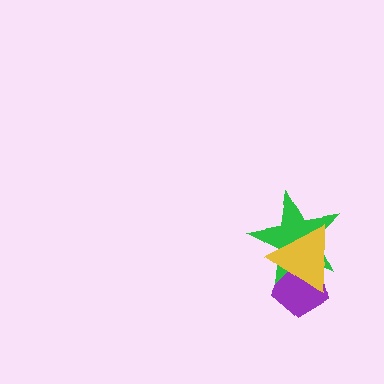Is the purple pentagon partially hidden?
Yes, it is partially covered by another shape.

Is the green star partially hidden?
Yes, it is partially covered by another shape.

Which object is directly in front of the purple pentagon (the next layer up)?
The green star is directly in front of the purple pentagon.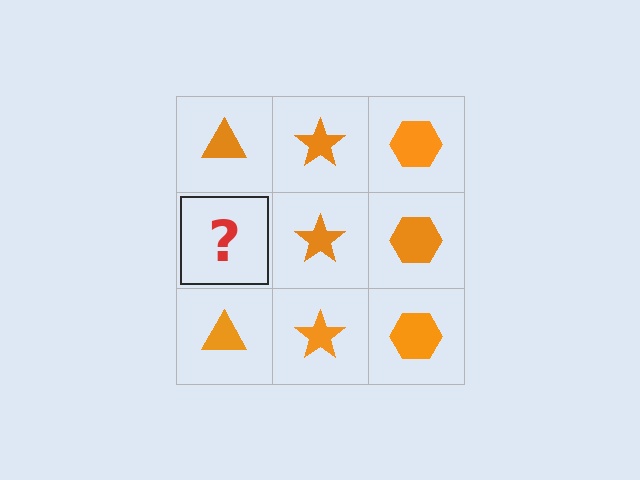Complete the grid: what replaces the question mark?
The question mark should be replaced with an orange triangle.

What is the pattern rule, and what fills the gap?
The rule is that each column has a consistent shape. The gap should be filled with an orange triangle.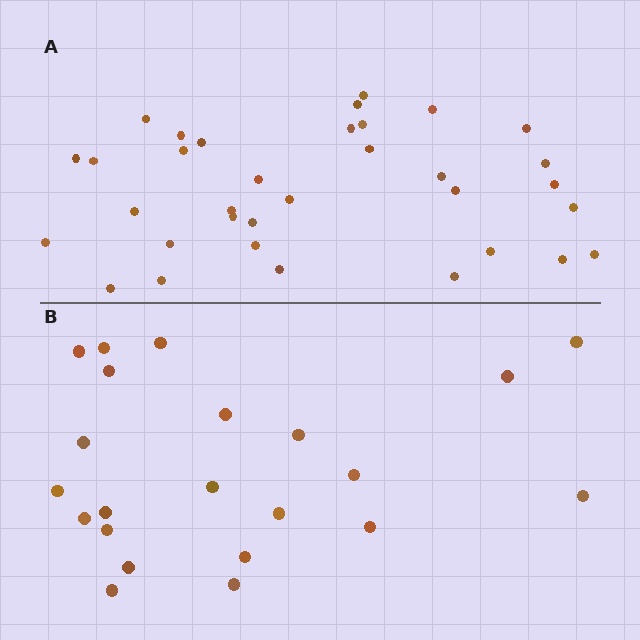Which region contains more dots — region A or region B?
Region A (the top region) has more dots.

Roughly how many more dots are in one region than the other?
Region A has roughly 12 or so more dots than region B.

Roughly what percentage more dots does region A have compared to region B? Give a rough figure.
About 55% more.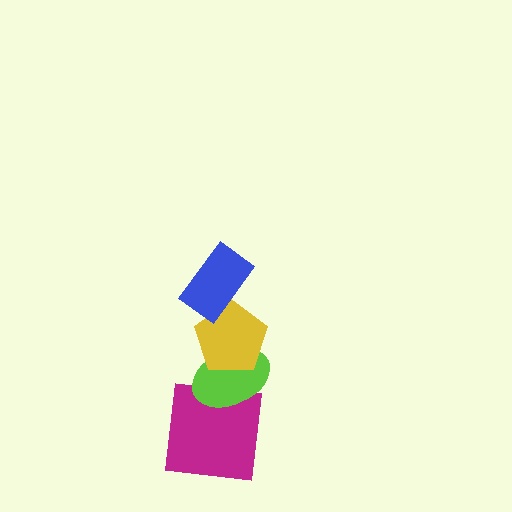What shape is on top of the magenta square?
The lime ellipse is on top of the magenta square.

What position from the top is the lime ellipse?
The lime ellipse is 3rd from the top.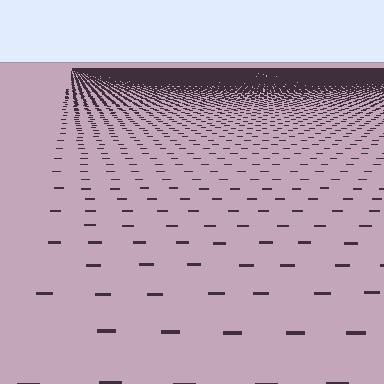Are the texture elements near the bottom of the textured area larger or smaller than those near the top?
Larger. Near the bottom, elements are closer to the viewer and appear at a bigger on-screen size.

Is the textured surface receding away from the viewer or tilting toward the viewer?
The surface is receding away from the viewer. Texture elements get smaller and denser toward the top.